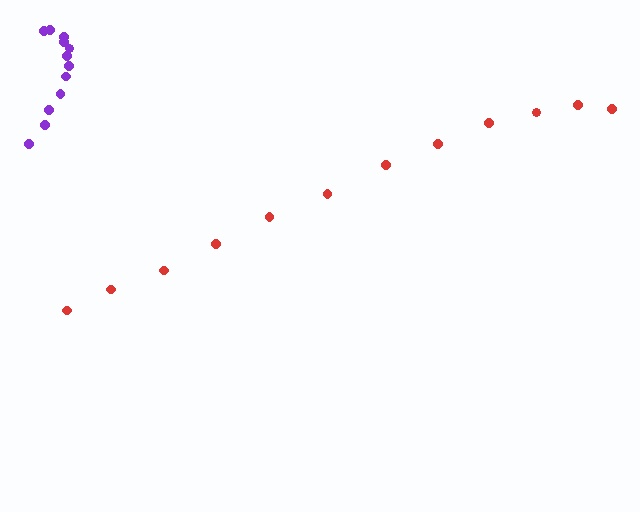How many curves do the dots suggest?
There are 2 distinct paths.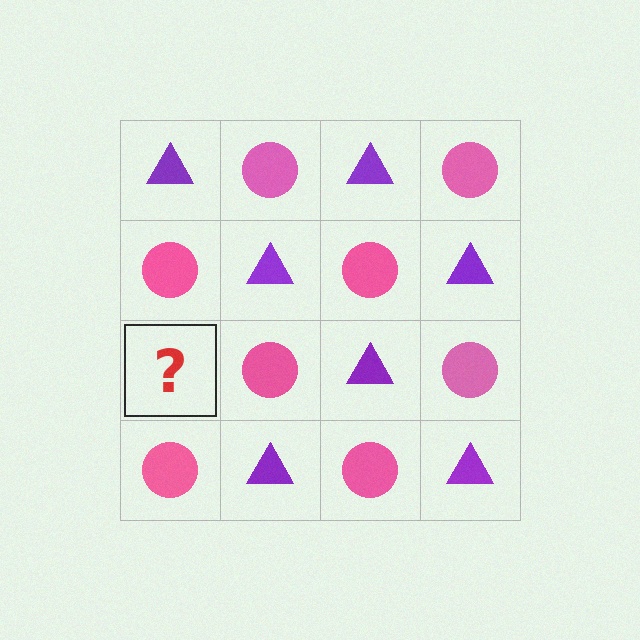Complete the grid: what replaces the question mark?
The question mark should be replaced with a purple triangle.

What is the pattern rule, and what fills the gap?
The rule is that it alternates purple triangle and pink circle in a checkerboard pattern. The gap should be filled with a purple triangle.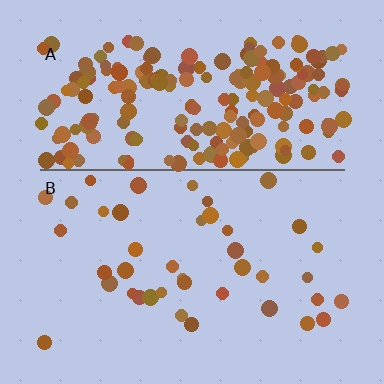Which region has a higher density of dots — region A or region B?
A (the top).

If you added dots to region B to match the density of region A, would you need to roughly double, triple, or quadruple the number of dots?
Approximately quadruple.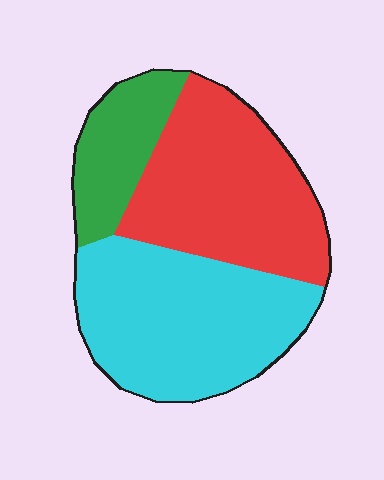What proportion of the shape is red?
Red takes up between a quarter and a half of the shape.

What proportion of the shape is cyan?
Cyan covers around 45% of the shape.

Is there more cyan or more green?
Cyan.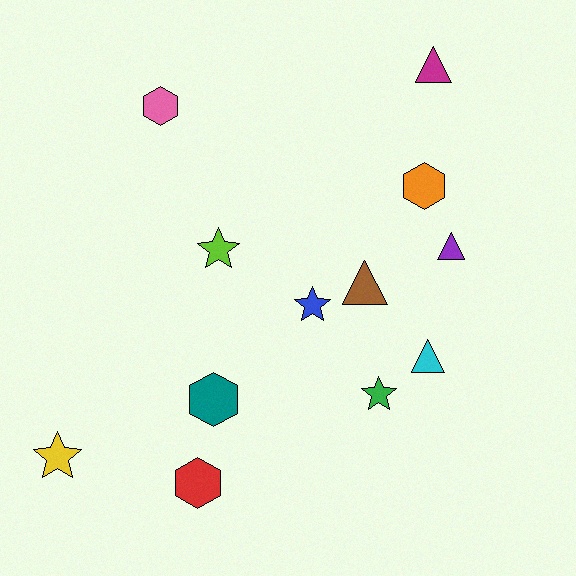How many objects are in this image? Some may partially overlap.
There are 12 objects.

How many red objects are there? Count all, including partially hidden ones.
There is 1 red object.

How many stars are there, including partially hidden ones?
There are 4 stars.